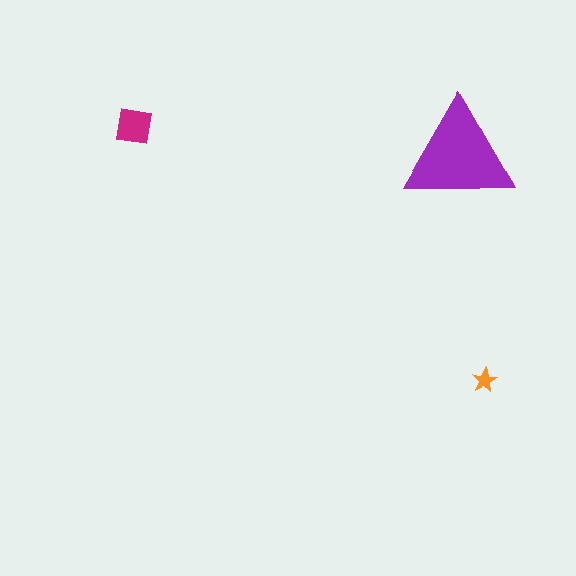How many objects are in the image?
There are 3 objects in the image.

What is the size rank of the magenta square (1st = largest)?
2nd.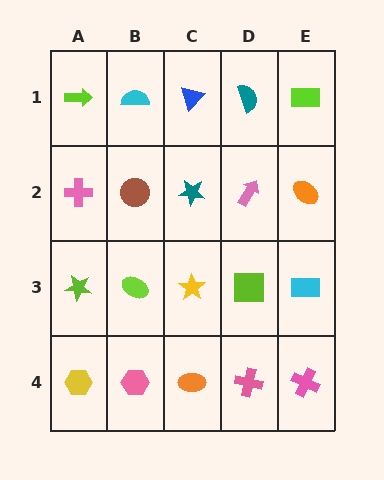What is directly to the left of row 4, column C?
A pink hexagon.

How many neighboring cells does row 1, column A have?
2.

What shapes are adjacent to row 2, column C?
A blue triangle (row 1, column C), a yellow star (row 3, column C), a brown circle (row 2, column B), a pink arrow (row 2, column D).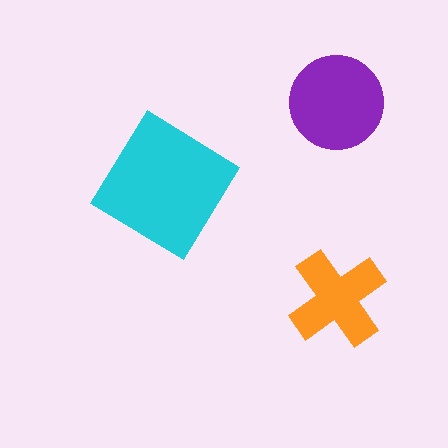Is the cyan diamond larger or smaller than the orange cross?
Larger.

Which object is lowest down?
The orange cross is bottommost.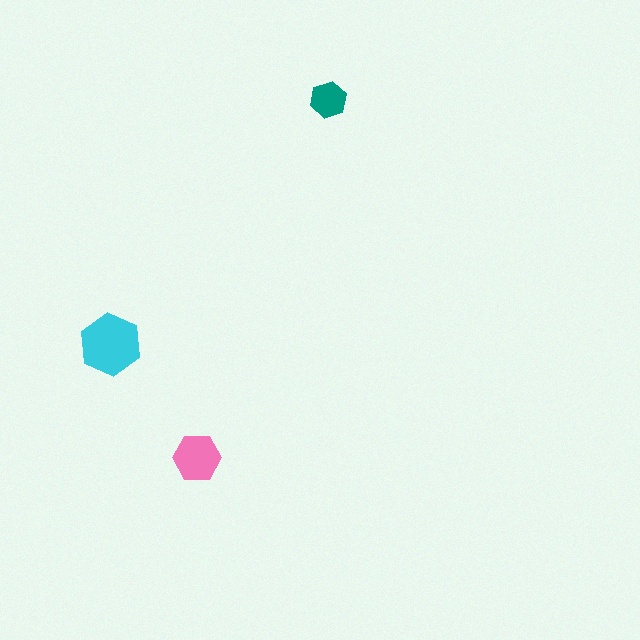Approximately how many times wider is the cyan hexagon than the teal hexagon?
About 1.5 times wider.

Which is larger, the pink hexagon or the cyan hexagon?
The cyan one.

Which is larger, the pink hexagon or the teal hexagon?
The pink one.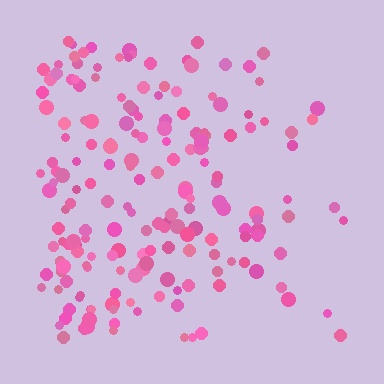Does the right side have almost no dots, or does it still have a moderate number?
Still a moderate number, just noticeably fewer than the left.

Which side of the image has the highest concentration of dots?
The left.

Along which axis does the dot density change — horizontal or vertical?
Horizontal.